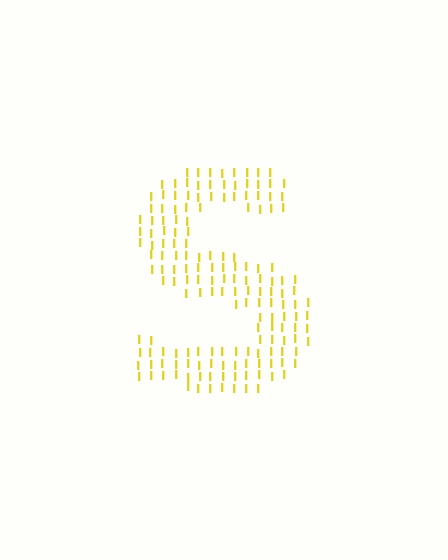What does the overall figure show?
The overall figure shows the letter S.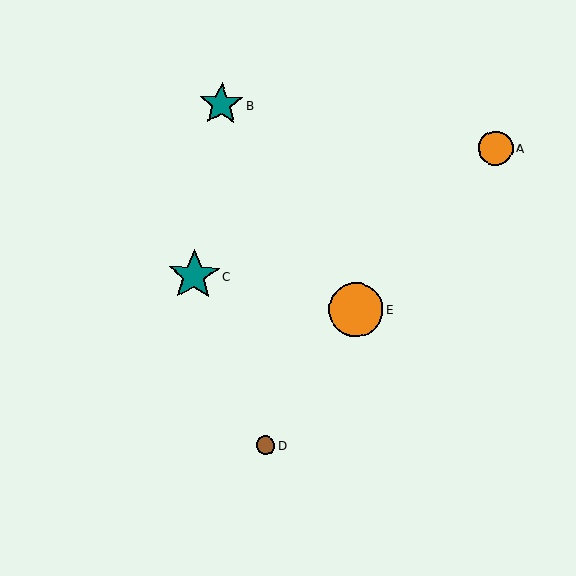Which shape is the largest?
The orange circle (labeled E) is the largest.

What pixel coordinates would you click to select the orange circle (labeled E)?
Click at (356, 310) to select the orange circle E.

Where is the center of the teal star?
The center of the teal star is at (221, 104).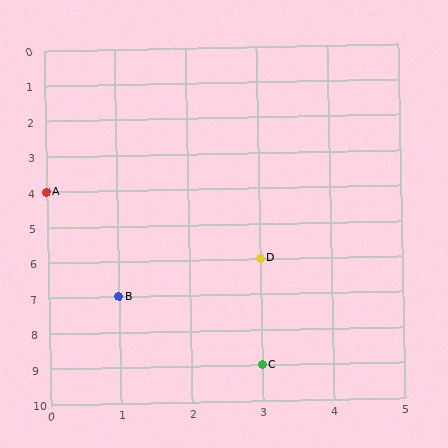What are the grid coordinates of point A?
Point A is at grid coordinates (0, 4).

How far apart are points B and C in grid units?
Points B and C are 2 columns and 2 rows apart (about 2.8 grid units diagonally).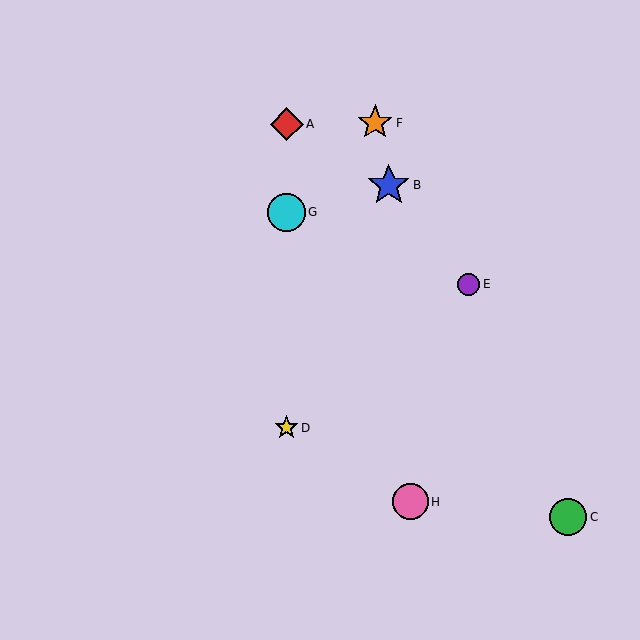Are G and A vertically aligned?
Yes, both are at x≈287.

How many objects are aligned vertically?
3 objects (A, D, G) are aligned vertically.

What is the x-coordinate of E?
Object E is at x≈469.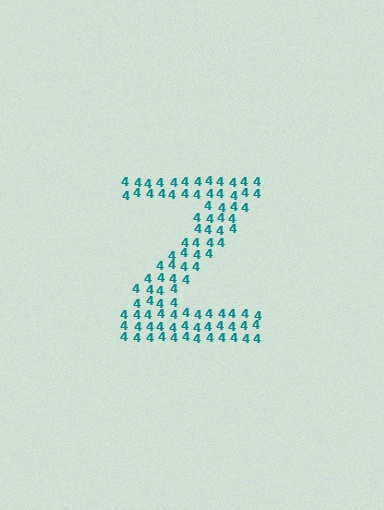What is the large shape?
The large shape is the letter Z.